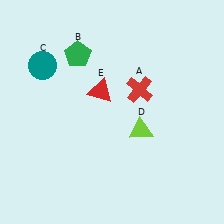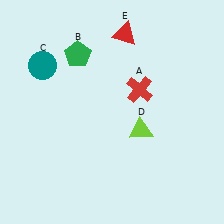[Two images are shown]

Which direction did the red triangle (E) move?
The red triangle (E) moved up.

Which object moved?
The red triangle (E) moved up.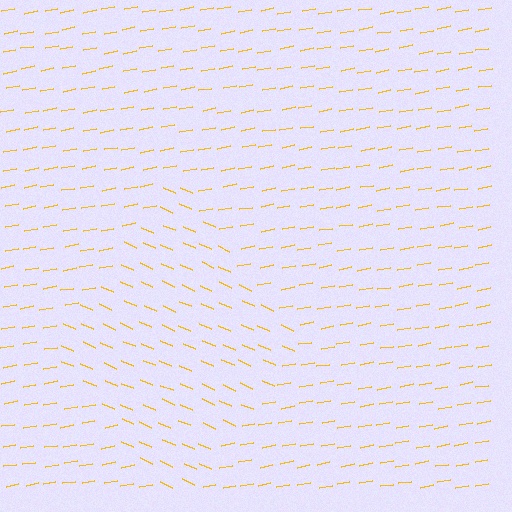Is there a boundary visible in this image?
Yes, there is a texture boundary formed by a change in line orientation.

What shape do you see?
I see a diamond.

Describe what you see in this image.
The image is filled with small yellow line segments. A diamond region in the image has lines oriented differently from the surrounding lines, creating a visible texture boundary.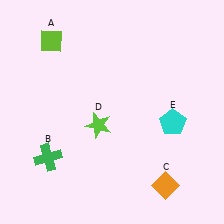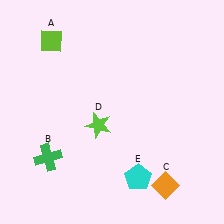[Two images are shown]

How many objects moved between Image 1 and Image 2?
1 object moved between the two images.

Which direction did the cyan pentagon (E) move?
The cyan pentagon (E) moved down.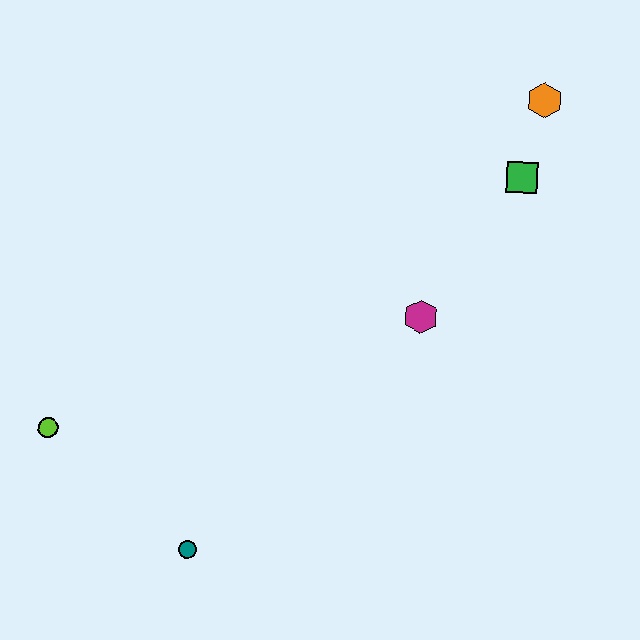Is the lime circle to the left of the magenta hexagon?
Yes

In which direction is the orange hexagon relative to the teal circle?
The orange hexagon is above the teal circle.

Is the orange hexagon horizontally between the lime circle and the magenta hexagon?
No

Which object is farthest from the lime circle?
The orange hexagon is farthest from the lime circle.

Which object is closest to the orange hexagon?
The green square is closest to the orange hexagon.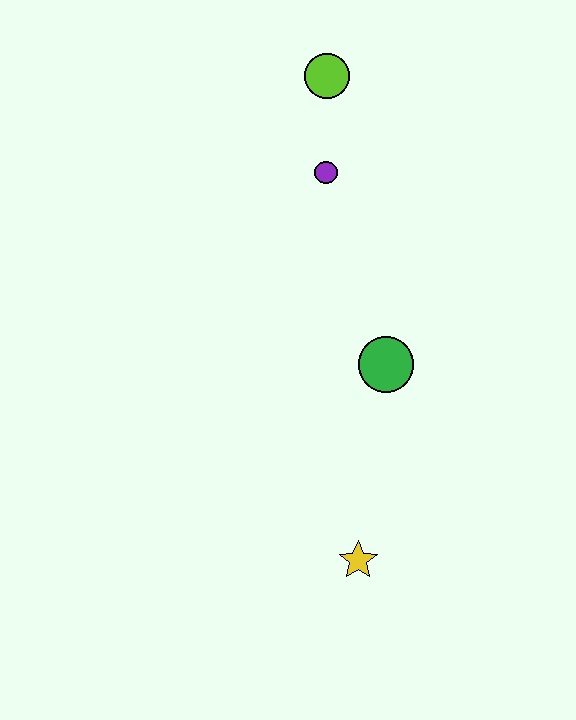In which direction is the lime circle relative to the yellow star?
The lime circle is above the yellow star.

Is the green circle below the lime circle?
Yes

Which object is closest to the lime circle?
The purple circle is closest to the lime circle.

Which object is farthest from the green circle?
The lime circle is farthest from the green circle.